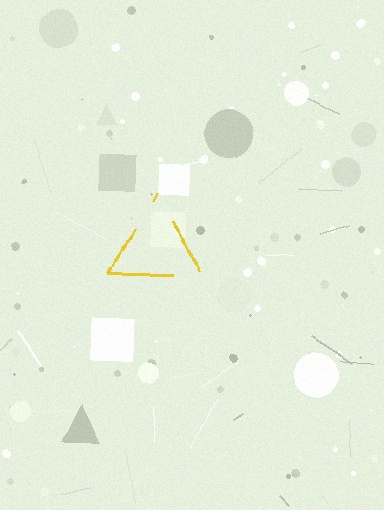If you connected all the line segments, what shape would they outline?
They would outline a triangle.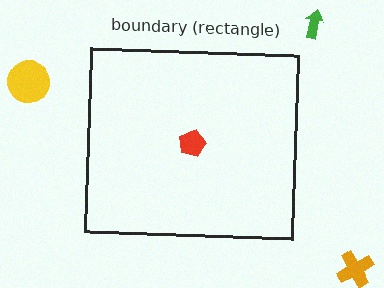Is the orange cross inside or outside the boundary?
Outside.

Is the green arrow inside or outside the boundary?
Outside.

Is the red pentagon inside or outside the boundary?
Inside.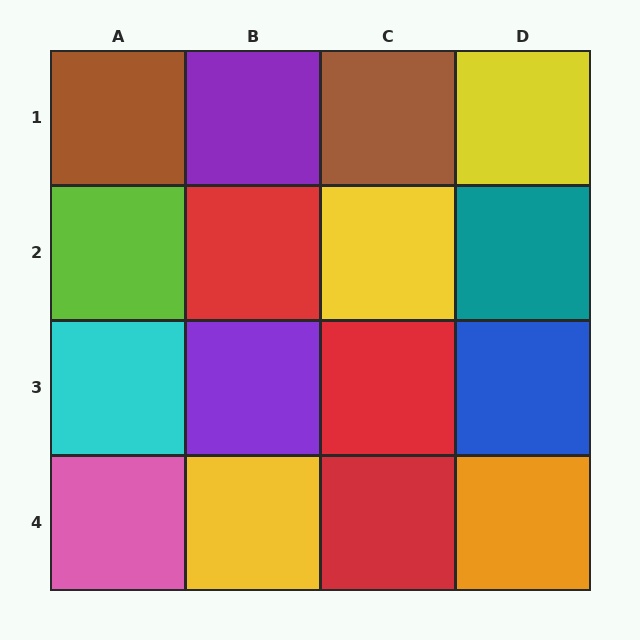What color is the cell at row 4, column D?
Orange.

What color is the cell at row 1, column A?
Brown.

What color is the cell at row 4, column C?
Red.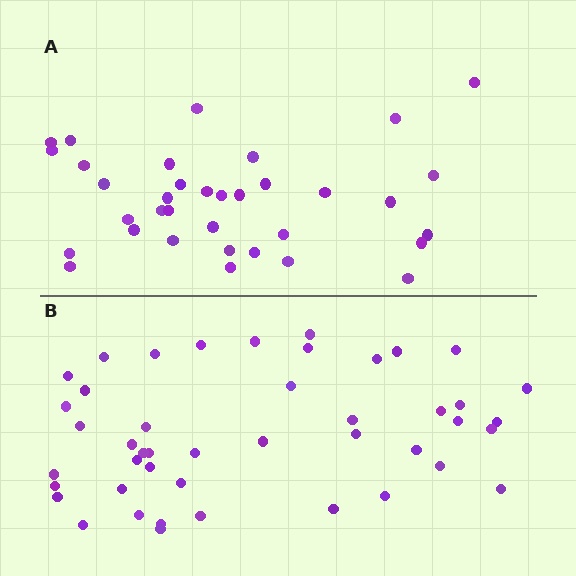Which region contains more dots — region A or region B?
Region B (the bottom region) has more dots.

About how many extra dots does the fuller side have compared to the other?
Region B has roughly 10 or so more dots than region A.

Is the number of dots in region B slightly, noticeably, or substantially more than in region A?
Region B has noticeably more, but not dramatically so. The ratio is roughly 1.3 to 1.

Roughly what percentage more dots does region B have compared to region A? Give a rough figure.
About 30% more.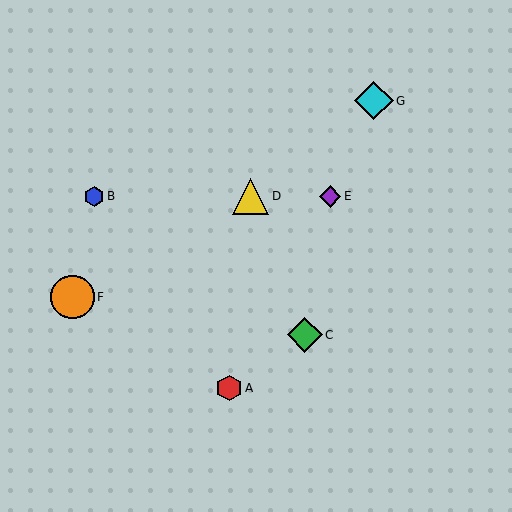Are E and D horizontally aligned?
Yes, both are at y≈196.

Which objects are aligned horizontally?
Objects B, D, E are aligned horizontally.